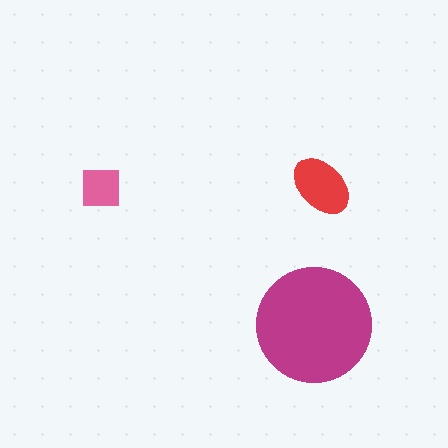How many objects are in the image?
There are 3 objects in the image.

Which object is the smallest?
The pink square.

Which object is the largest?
The magenta circle.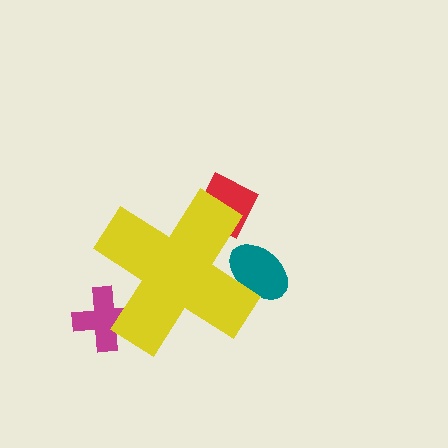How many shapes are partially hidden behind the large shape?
3 shapes are partially hidden.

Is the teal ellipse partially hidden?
Yes, the teal ellipse is partially hidden behind the yellow cross.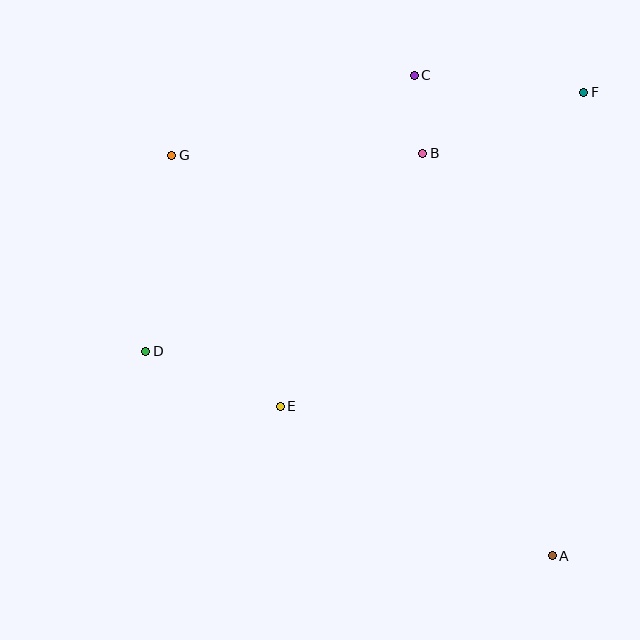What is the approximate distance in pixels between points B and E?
The distance between B and E is approximately 290 pixels.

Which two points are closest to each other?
Points B and C are closest to each other.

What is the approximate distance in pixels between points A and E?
The distance between A and E is approximately 311 pixels.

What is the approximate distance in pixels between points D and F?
The distance between D and F is approximately 509 pixels.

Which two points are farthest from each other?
Points A and G are farthest from each other.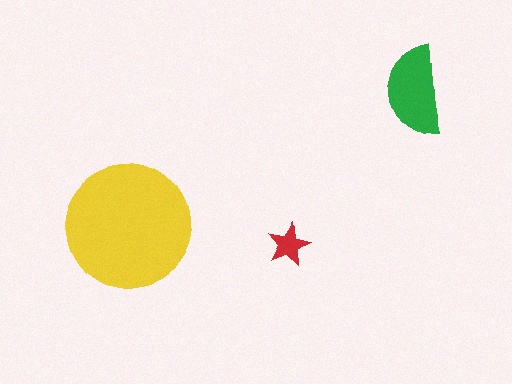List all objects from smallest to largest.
The red star, the green semicircle, the yellow circle.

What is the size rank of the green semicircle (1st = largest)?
2nd.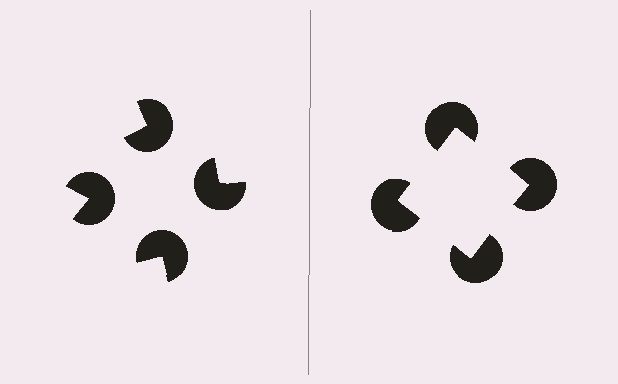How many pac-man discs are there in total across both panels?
8 — 4 on each side.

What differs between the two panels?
The pac-man discs are positioned identically on both sides; only the wedge orientations differ. On the right they align to a square; on the left they are misaligned.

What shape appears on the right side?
An illusory square.